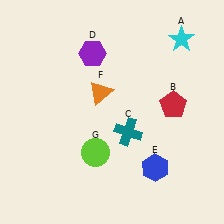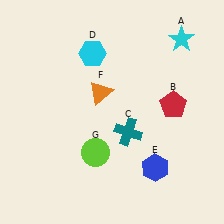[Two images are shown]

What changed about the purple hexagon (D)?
In Image 1, D is purple. In Image 2, it changed to cyan.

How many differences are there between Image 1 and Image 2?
There is 1 difference between the two images.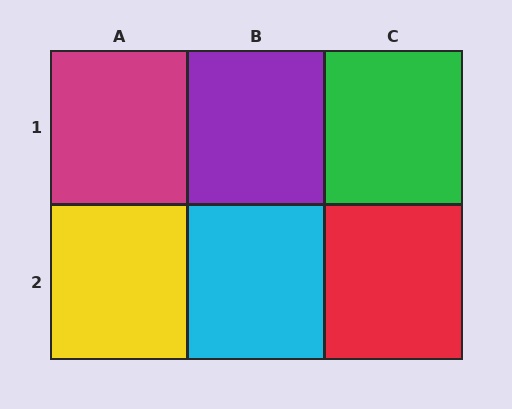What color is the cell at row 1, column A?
Magenta.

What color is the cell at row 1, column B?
Purple.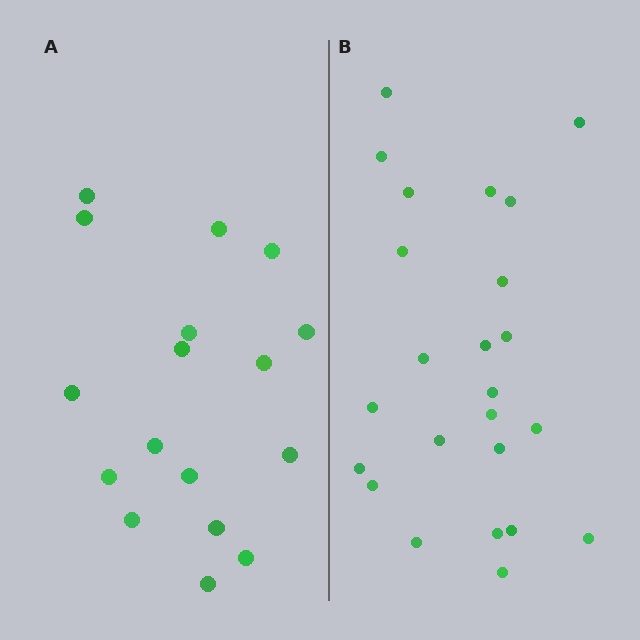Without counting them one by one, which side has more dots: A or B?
Region B (the right region) has more dots.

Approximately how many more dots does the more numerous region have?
Region B has roughly 8 or so more dots than region A.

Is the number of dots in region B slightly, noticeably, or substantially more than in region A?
Region B has noticeably more, but not dramatically so. The ratio is roughly 1.4 to 1.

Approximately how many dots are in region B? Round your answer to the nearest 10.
About 20 dots. (The exact count is 24, which rounds to 20.)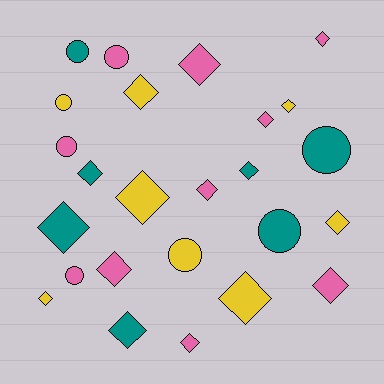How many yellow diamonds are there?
There are 6 yellow diamonds.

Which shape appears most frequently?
Diamond, with 17 objects.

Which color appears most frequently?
Pink, with 10 objects.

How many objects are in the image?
There are 25 objects.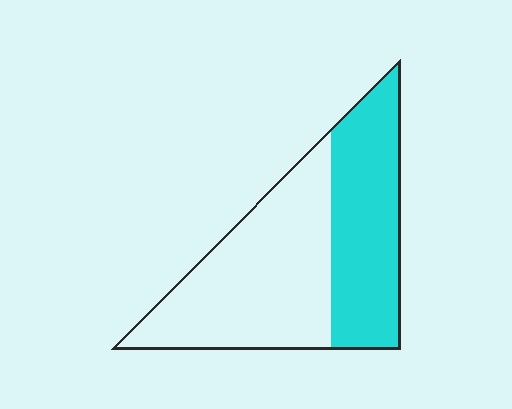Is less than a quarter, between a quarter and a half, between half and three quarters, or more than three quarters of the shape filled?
Between a quarter and a half.